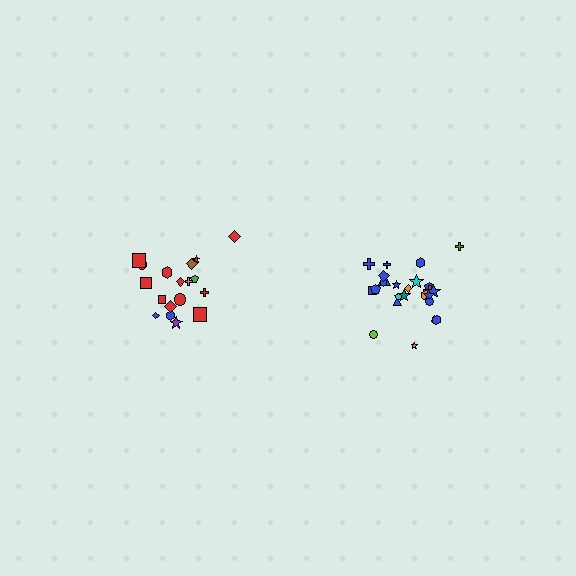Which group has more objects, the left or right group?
The right group.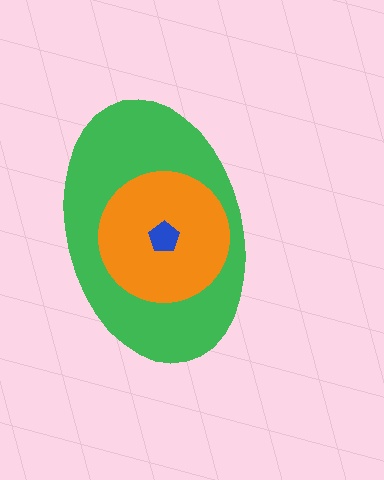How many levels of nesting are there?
3.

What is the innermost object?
The blue pentagon.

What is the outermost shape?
The green ellipse.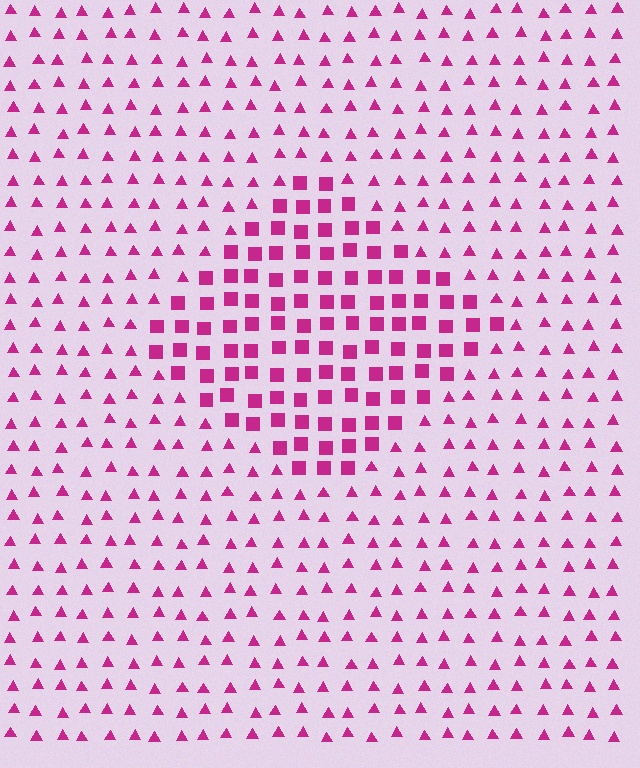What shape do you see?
I see a diamond.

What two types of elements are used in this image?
The image uses squares inside the diamond region and triangles outside it.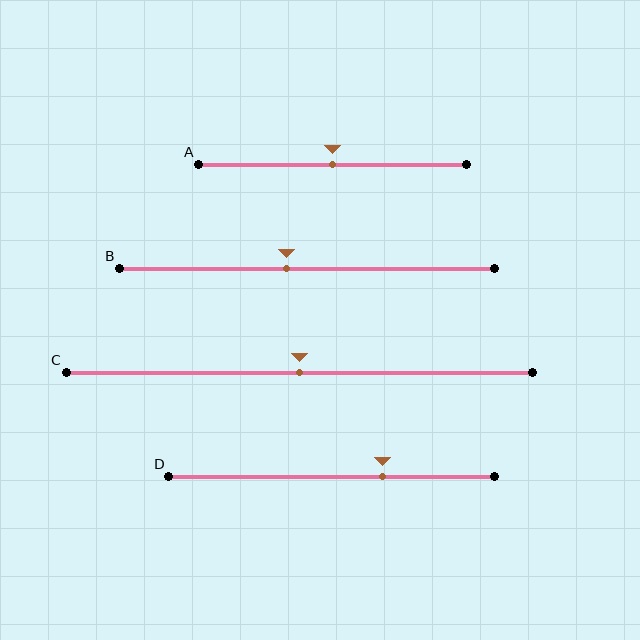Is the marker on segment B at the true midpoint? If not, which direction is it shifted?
No, the marker on segment B is shifted to the left by about 5% of the segment length.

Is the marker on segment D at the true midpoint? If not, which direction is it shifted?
No, the marker on segment D is shifted to the right by about 15% of the segment length.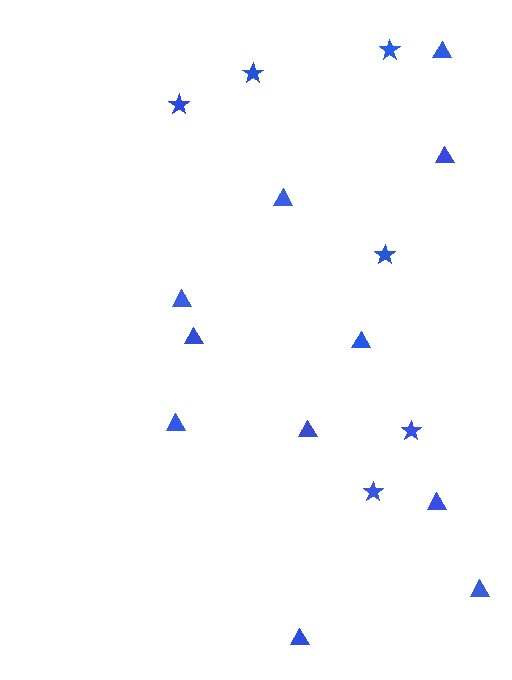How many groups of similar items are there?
There are 2 groups: one group of triangles (11) and one group of stars (6).